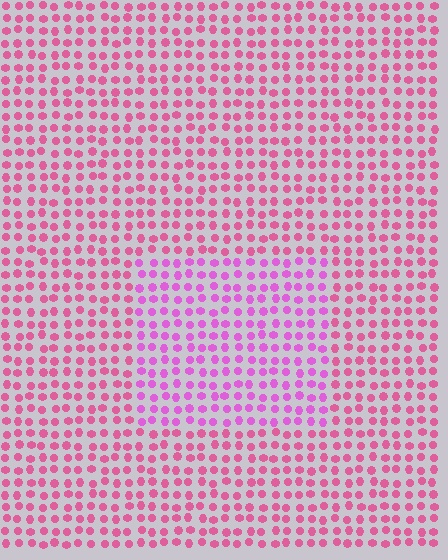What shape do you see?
I see a rectangle.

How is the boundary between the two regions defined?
The boundary is defined purely by a slight shift in hue (about 29 degrees). Spacing, size, and orientation are identical on both sides.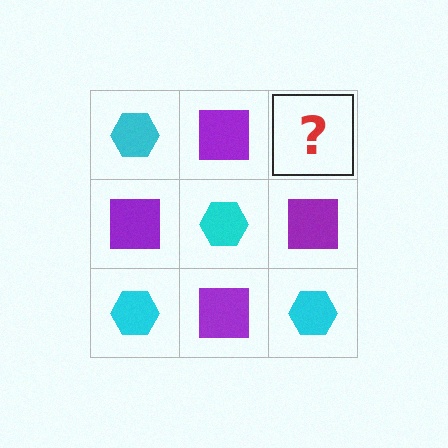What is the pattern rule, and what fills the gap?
The rule is that it alternates cyan hexagon and purple square in a checkerboard pattern. The gap should be filled with a cyan hexagon.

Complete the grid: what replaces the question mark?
The question mark should be replaced with a cyan hexagon.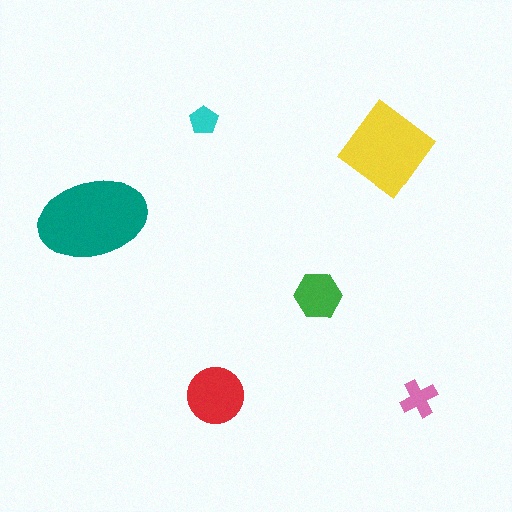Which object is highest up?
The cyan pentagon is topmost.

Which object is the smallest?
The cyan pentagon.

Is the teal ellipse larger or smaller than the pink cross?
Larger.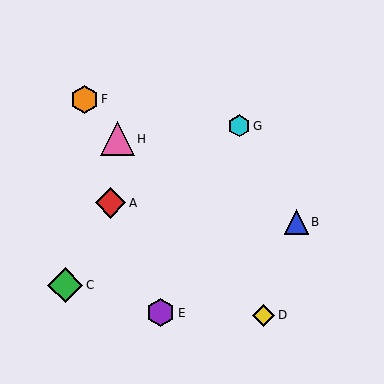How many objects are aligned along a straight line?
3 objects (D, F, H) are aligned along a straight line.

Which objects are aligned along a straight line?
Objects D, F, H are aligned along a straight line.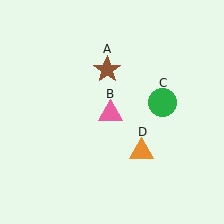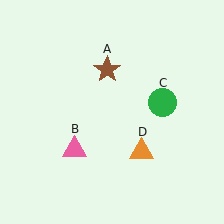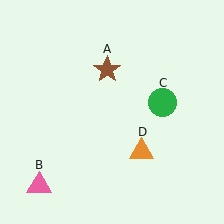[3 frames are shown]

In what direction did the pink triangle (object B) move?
The pink triangle (object B) moved down and to the left.